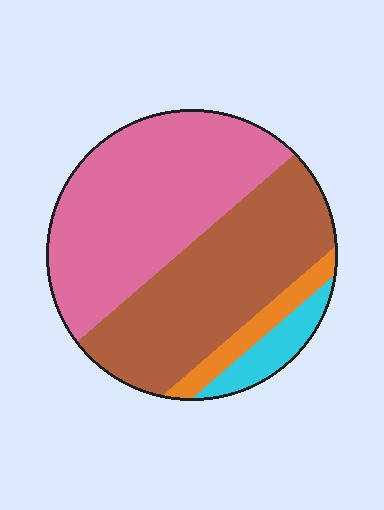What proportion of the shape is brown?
Brown covers 40% of the shape.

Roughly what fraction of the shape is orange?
Orange takes up about one tenth (1/10) of the shape.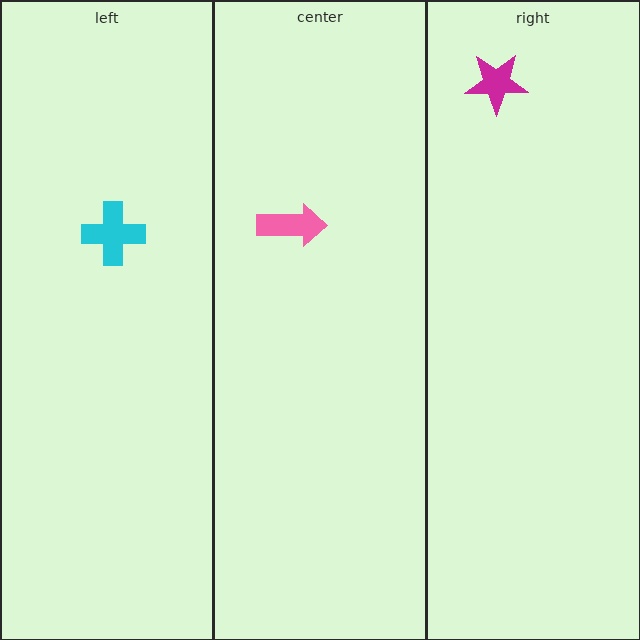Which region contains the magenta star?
The right region.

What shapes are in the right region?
The magenta star.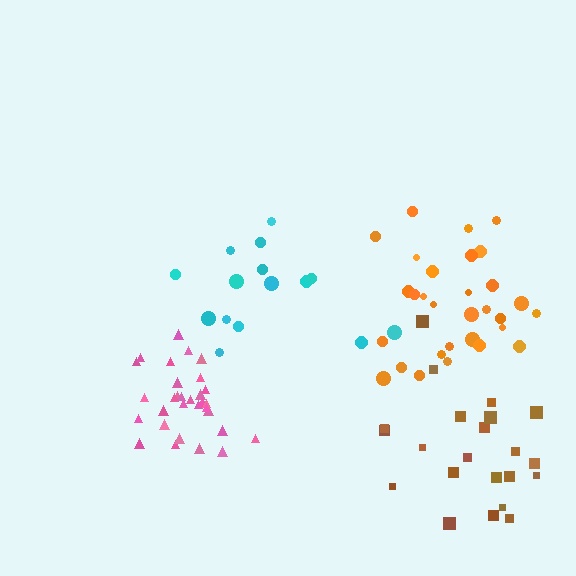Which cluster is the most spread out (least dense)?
Cyan.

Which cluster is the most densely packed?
Pink.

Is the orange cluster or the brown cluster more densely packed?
Orange.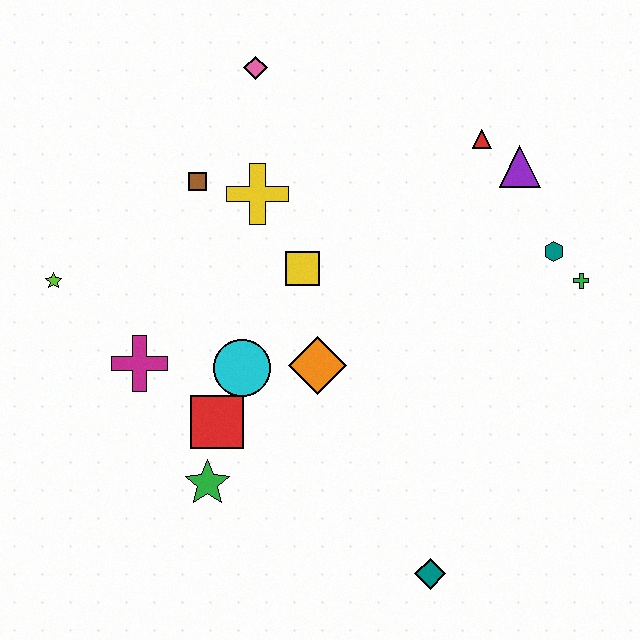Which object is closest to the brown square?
The yellow cross is closest to the brown square.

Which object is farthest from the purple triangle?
The lime star is farthest from the purple triangle.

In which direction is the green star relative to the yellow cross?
The green star is below the yellow cross.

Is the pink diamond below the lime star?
No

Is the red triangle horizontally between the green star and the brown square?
No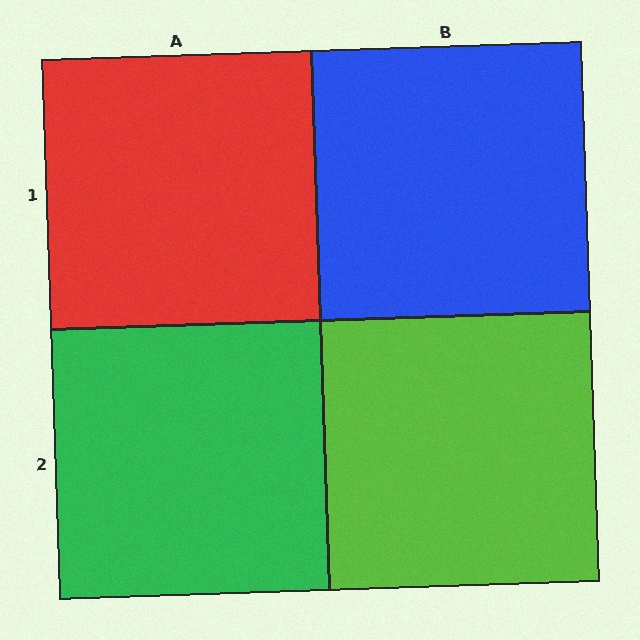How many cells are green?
1 cell is green.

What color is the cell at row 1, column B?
Blue.